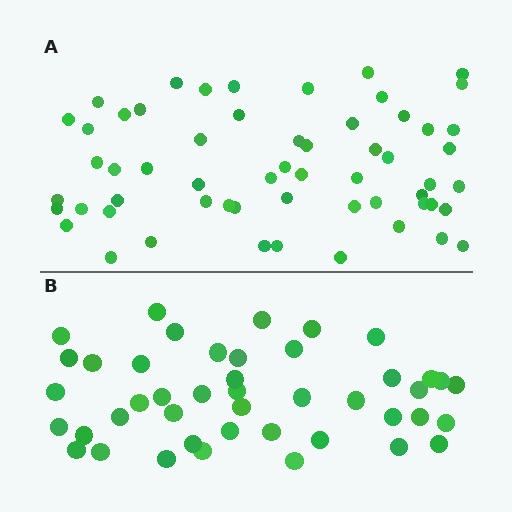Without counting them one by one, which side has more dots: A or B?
Region A (the top region) has more dots.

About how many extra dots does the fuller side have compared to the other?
Region A has approximately 15 more dots than region B.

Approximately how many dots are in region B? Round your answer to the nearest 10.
About 40 dots. (The exact count is 44, which rounds to 40.)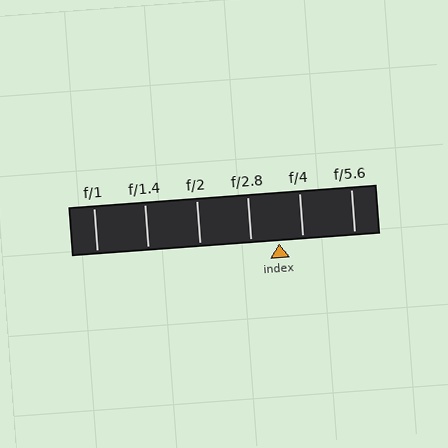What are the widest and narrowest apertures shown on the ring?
The widest aperture shown is f/1 and the narrowest is f/5.6.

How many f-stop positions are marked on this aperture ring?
There are 6 f-stop positions marked.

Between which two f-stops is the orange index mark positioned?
The index mark is between f/2.8 and f/4.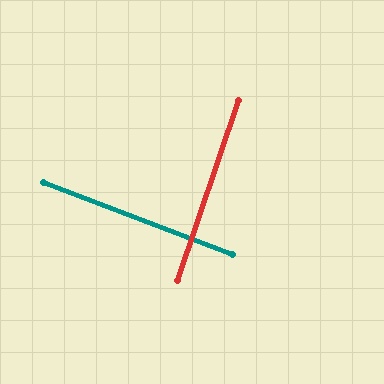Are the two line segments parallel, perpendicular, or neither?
Perpendicular — they meet at approximately 88°.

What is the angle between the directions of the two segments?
Approximately 88 degrees.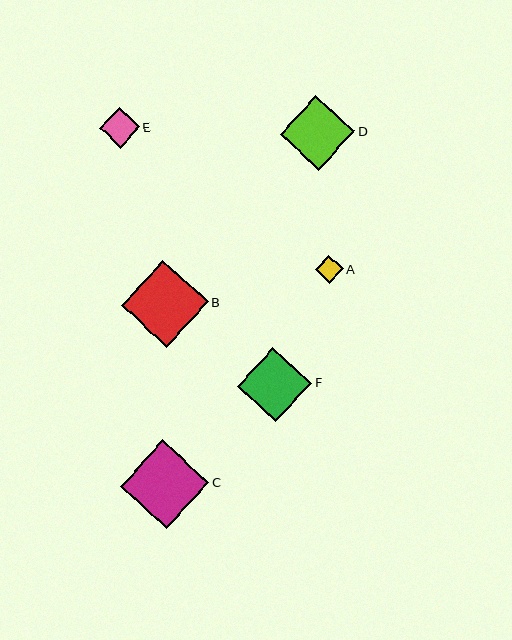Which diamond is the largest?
Diamond C is the largest with a size of approximately 89 pixels.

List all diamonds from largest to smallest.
From largest to smallest: C, B, D, F, E, A.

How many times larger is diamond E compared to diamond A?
Diamond E is approximately 1.4 times the size of diamond A.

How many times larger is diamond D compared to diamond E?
Diamond D is approximately 1.9 times the size of diamond E.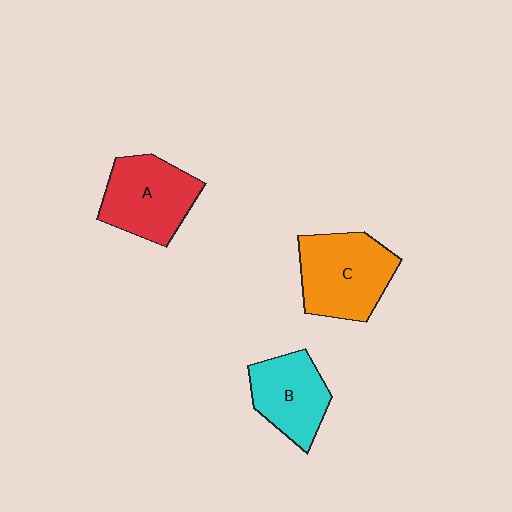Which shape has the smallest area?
Shape B (cyan).